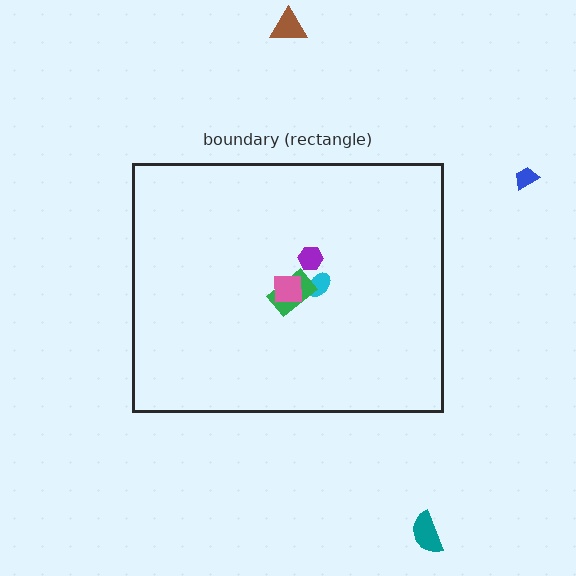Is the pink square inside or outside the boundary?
Inside.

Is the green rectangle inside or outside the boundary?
Inside.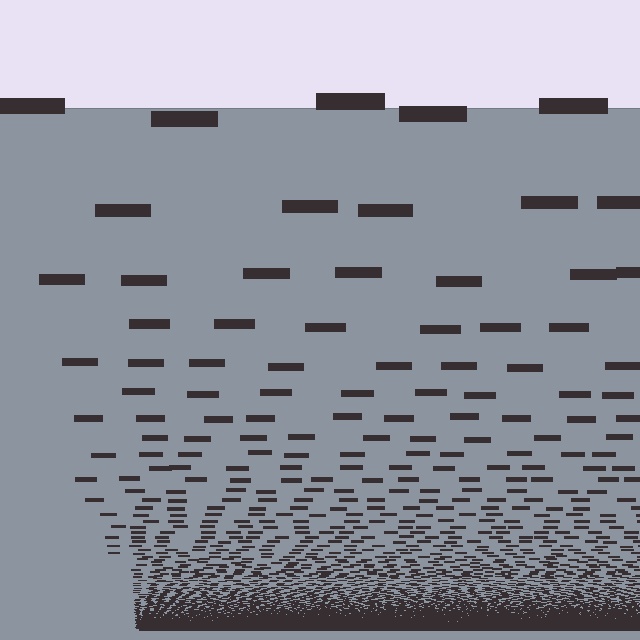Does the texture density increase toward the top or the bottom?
Density increases toward the bottom.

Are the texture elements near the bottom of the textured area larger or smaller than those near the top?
Smaller. The gradient is inverted — elements near the bottom are smaller and denser.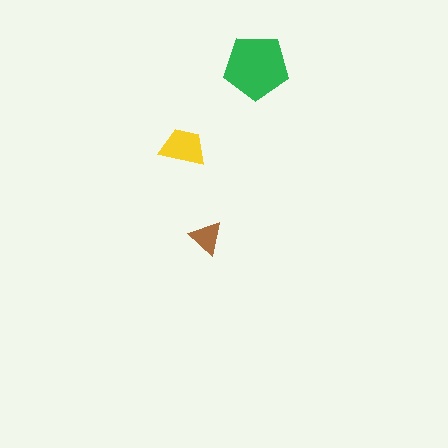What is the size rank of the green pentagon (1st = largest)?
1st.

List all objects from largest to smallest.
The green pentagon, the yellow trapezoid, the brown triangle.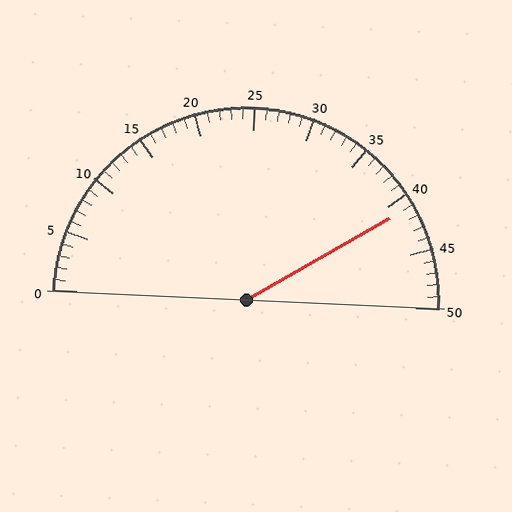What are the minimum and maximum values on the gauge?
The gauge ranges from 0 to 50.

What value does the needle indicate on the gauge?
The needle indicates approximately 41.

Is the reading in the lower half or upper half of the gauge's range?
The reading is in the upper half of the range (0 to 50).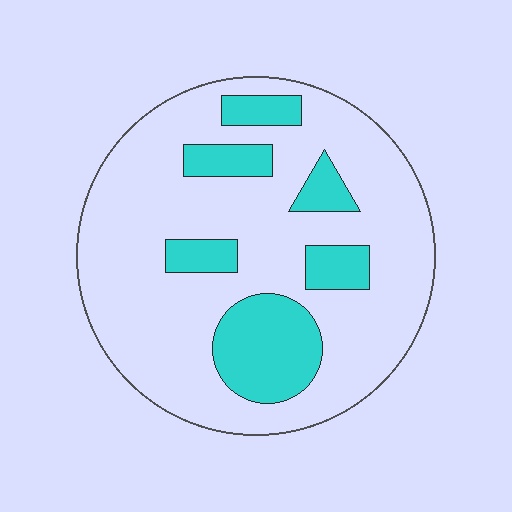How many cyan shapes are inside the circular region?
6.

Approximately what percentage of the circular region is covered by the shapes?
Approximately 20%.